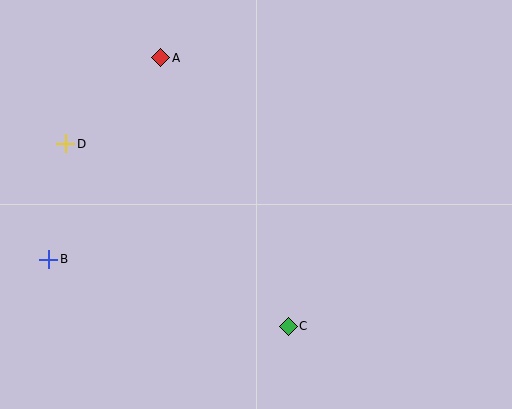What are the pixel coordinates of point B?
Point B is at (49, 259).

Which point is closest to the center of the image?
Point C at (288, 326) is closest to the center.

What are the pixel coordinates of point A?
Point A is at (161, 58).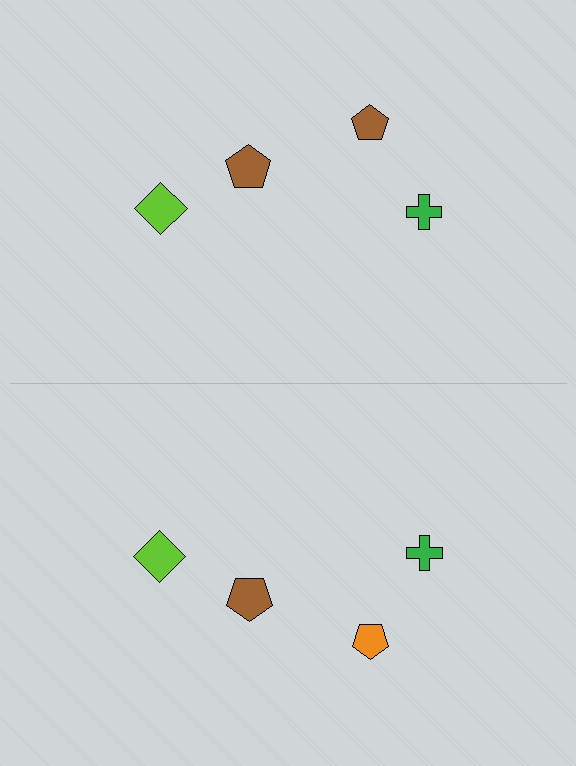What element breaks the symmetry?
The orange pentagon on the bottom side breaks the symmetry — its mirror counterpart is brown.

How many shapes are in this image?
There are 8 shapes in this image.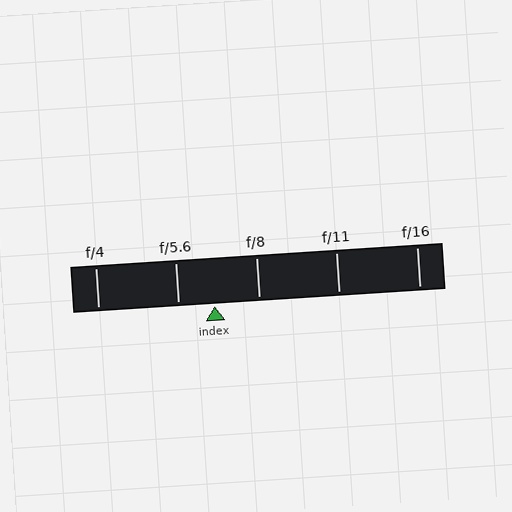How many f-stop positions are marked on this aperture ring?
There are 5 f-stop positions marked.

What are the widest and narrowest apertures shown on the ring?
The widest aperture shown is f/4 and the narrowest is f/16.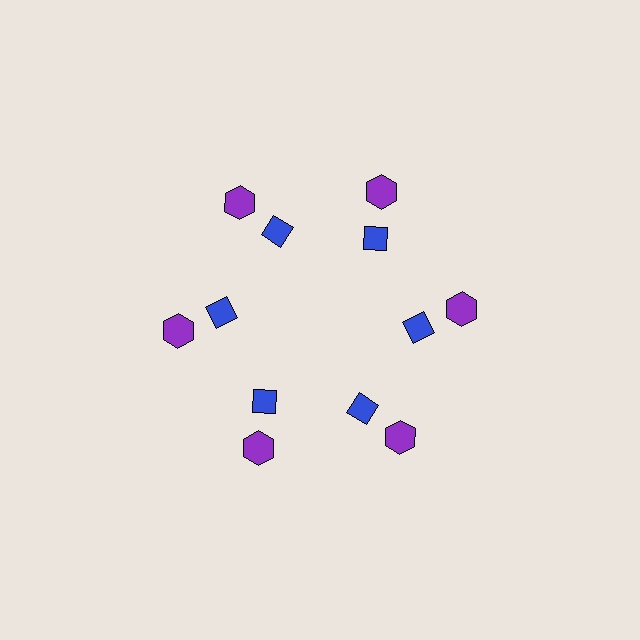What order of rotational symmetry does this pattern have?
This pattern has 6-fold rotational symmetry.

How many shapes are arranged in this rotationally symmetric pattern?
There are 12 shapes, arranged in 6 groups of 2.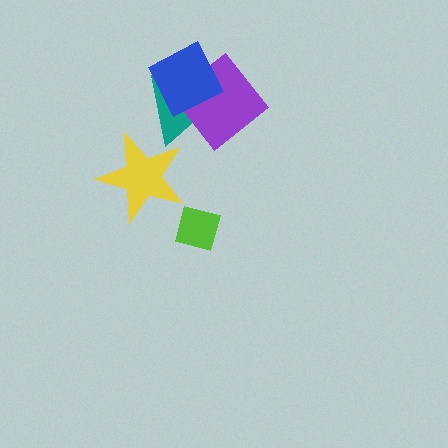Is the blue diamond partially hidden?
No, no other shape covers it.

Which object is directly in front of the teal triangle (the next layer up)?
The purple diamond is directly in front of the teal triangle.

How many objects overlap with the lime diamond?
0 objects overlap with the lime diamond.